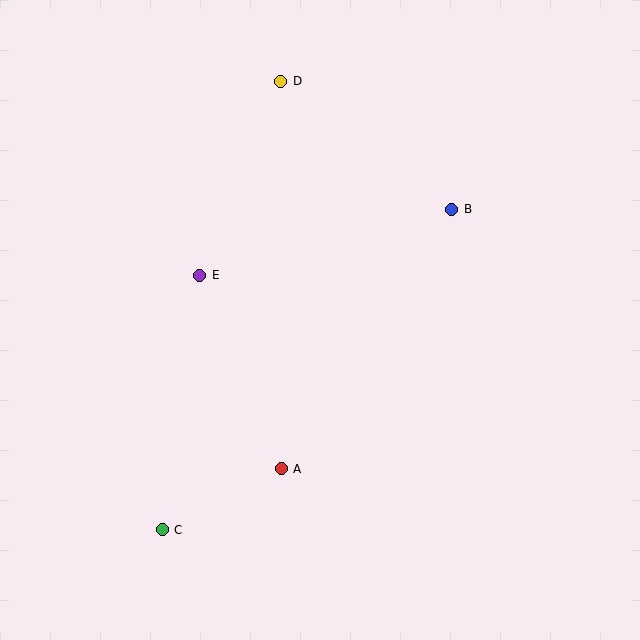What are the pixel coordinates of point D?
Point D is at (281, 81).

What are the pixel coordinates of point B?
Point B is at (452, 209).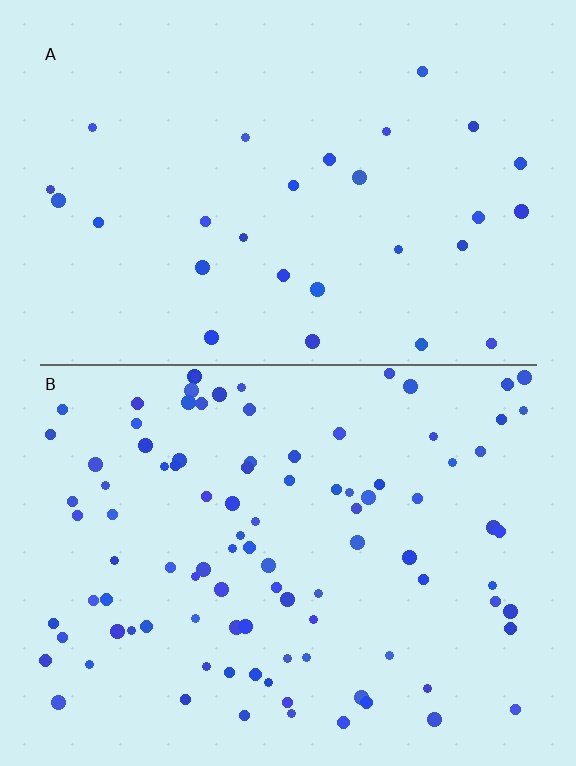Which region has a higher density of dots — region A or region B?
B (the bottom).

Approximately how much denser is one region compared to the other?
Approximately 3.5× — region B over region A.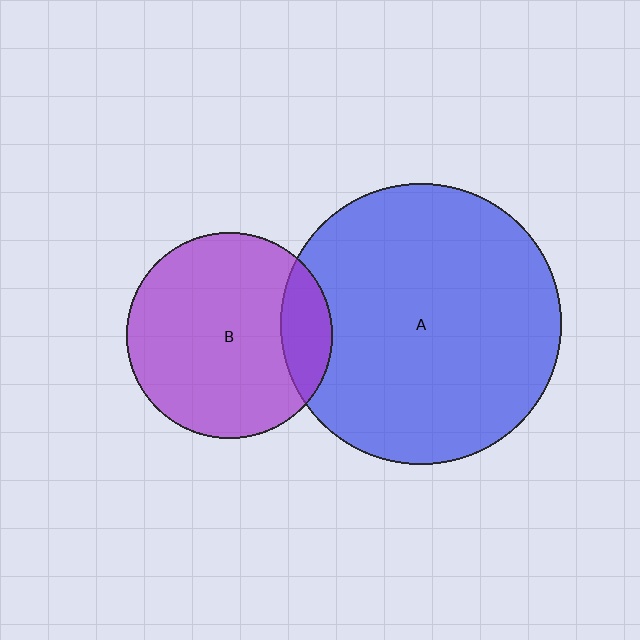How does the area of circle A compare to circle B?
Approximately 1.9 times.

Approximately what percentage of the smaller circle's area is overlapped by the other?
Approximately 15%.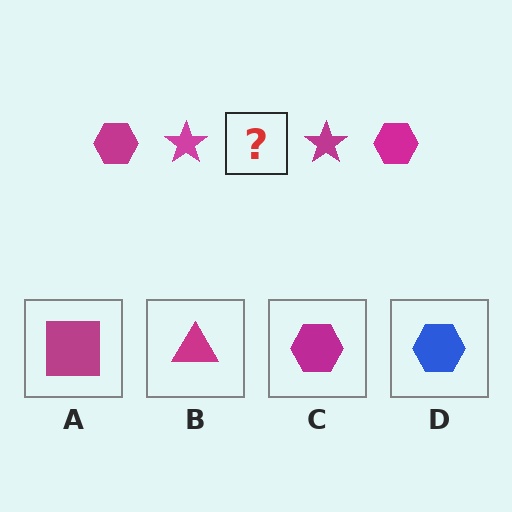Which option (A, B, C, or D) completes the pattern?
C.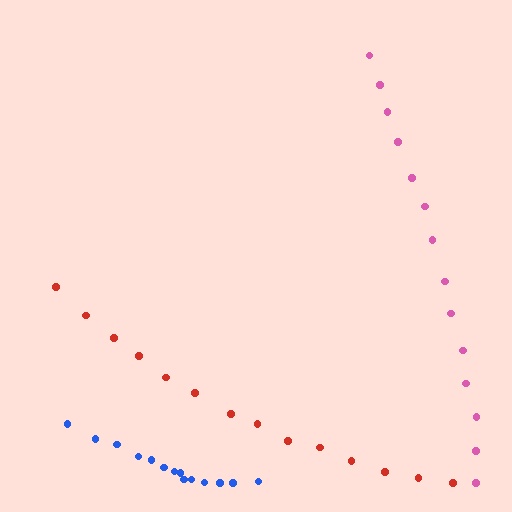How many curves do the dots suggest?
There are 3 distinct paths.